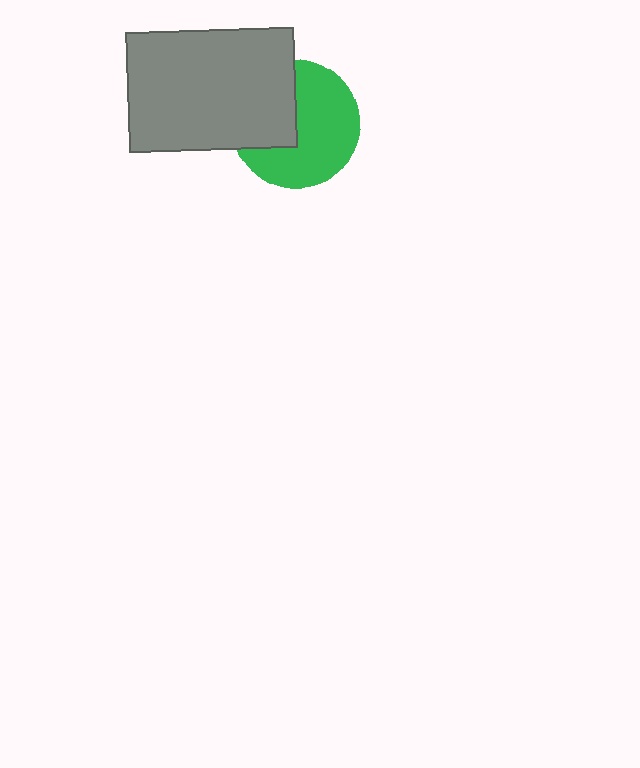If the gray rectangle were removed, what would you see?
You would see the complete green circle.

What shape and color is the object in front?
The object in front is a gray rectangle.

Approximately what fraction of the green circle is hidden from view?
Roughly 37% of the green circle is hidden behind the gray rectangle.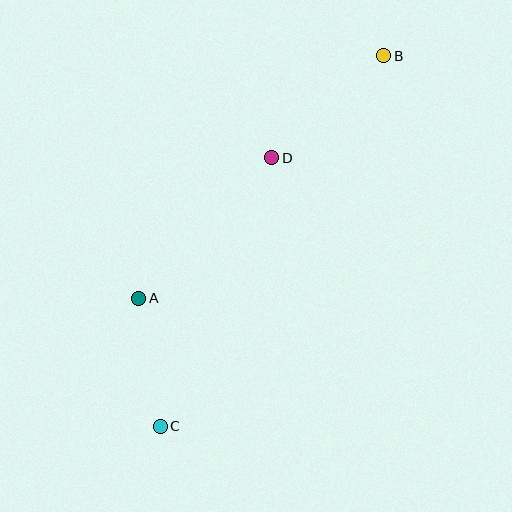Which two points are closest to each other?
Points A and C are closest to each other.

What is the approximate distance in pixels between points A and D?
The distance between A and D is approximately 194 pixels.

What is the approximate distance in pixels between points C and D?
The distance between C and D is approximately 291 pixels.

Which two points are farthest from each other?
Points B and C are farthest from each other.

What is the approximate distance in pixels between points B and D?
The distance between B and D is approximately 151 pixels.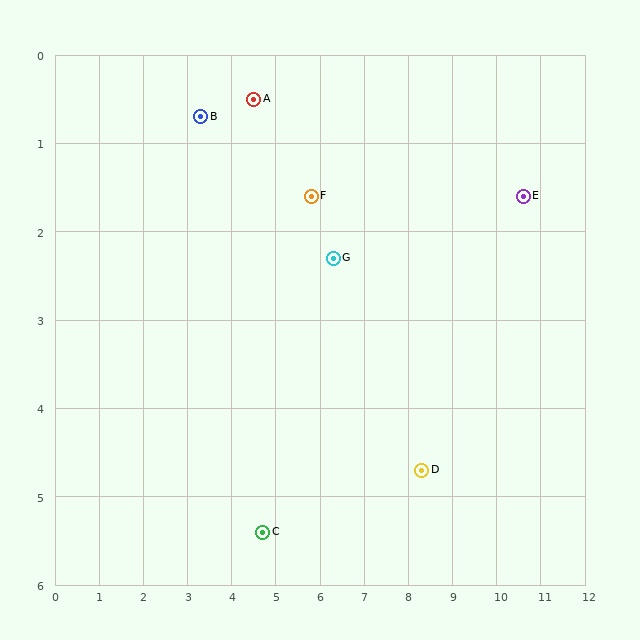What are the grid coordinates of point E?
Point E is at approximately (10.6, 1.6).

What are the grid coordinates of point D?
Point D is at approximately (8.3, 4.7).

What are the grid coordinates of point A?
Point A is at approximately (4.5, 0.5).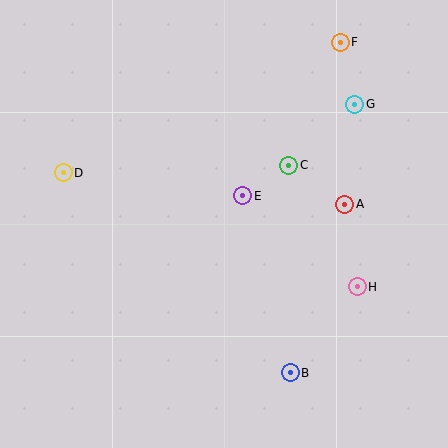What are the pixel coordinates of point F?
Point F is at (340, 42).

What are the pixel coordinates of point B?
Point B is at (290, 373).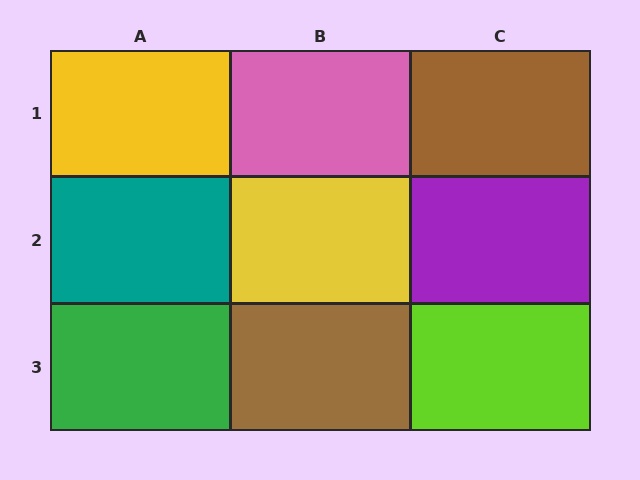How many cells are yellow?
2 cells are yellow.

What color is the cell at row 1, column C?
Brown.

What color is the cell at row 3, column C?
Lime.